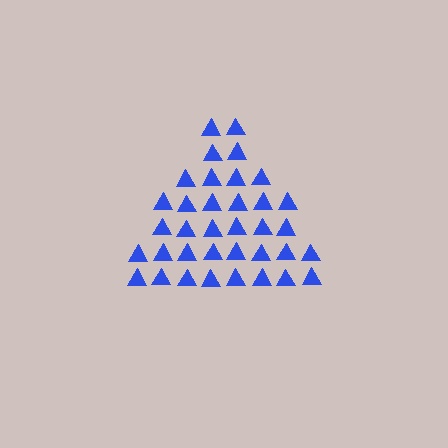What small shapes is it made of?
It is made of small triangles.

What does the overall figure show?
The overall figure shows a triangle.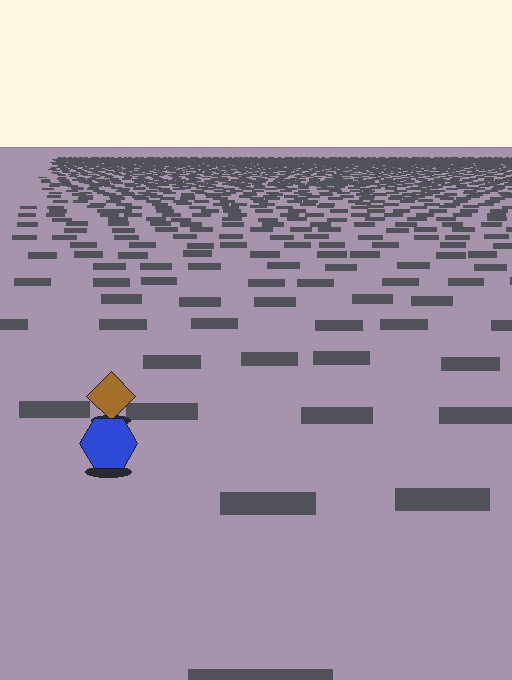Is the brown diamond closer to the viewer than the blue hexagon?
No. The blue hexagon is closer — you can tell from the texture gradient: the ground texture is coarser near it.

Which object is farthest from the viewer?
The brown diamond is farthest from the viewer. It appears smaller and the ground texture around it is denser.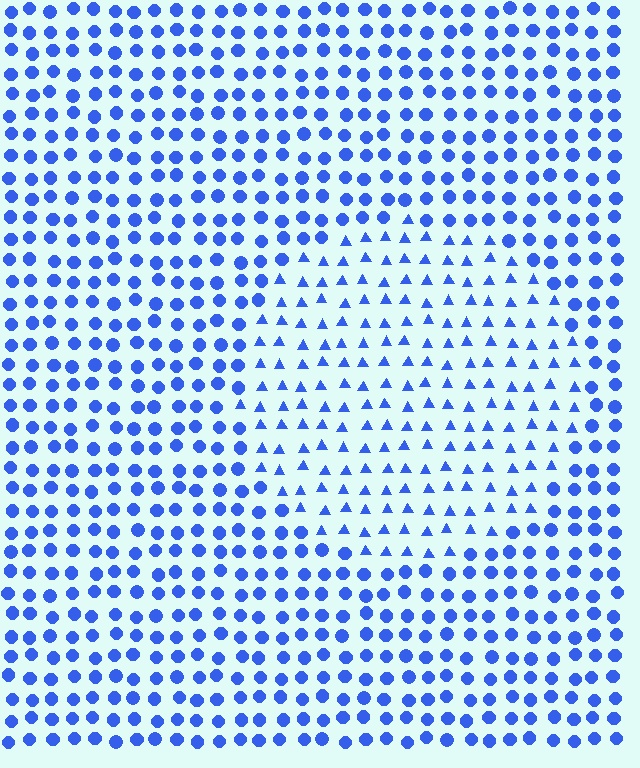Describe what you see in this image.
The image is filled with small blue elements arranged in a uniform grid. A circle-shaped region contains triangles, while the surrounding area contains circles. The boundary is defined purely by the change in element shape.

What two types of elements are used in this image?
The image uses triangles inside the circle region and circles outside it.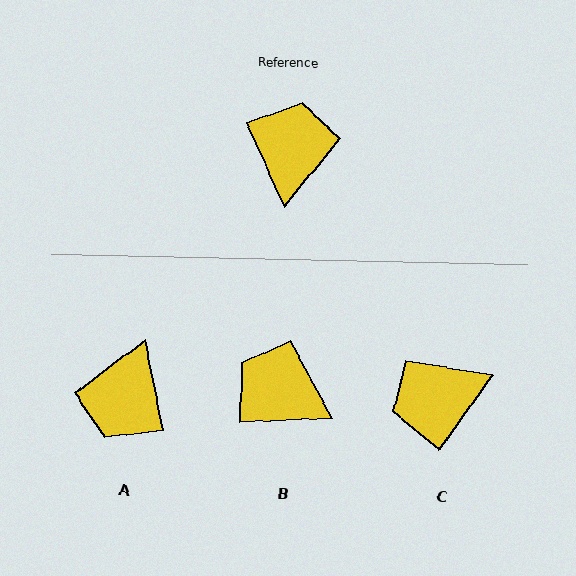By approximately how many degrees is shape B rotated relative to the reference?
Approximately 68 degrees counter-clockwise.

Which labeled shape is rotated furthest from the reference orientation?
A, about 167 degrees away.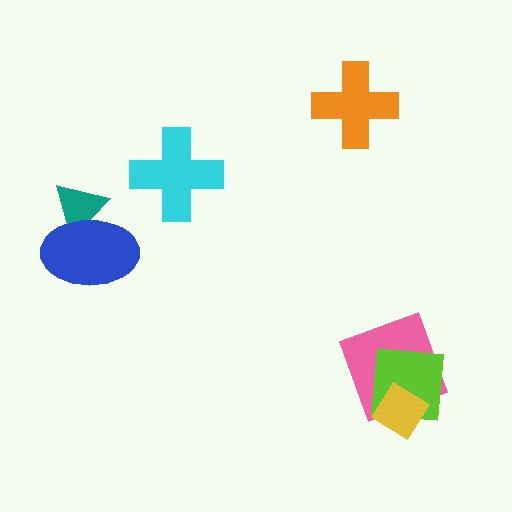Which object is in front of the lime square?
The yellow diamond is in front of the lime square.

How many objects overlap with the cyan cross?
0 objects overlap with the cyan cross.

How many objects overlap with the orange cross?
0 objects overlap with the orange cross.